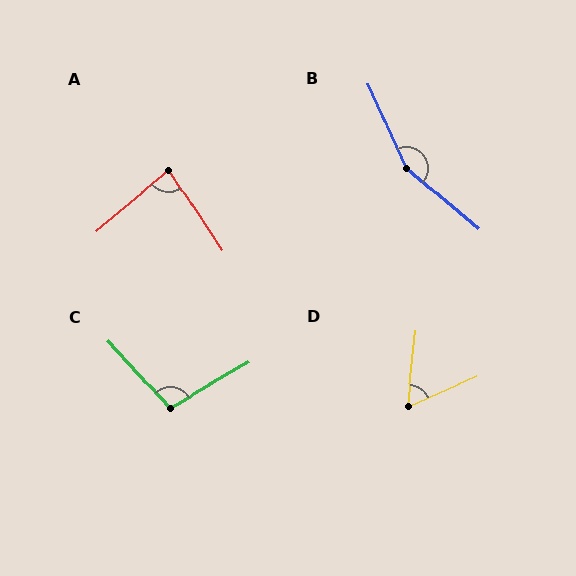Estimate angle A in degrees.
Approximately 83 degrees.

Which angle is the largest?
B, at approximately 155 degrees.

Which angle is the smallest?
D, at approximately 60 degrees.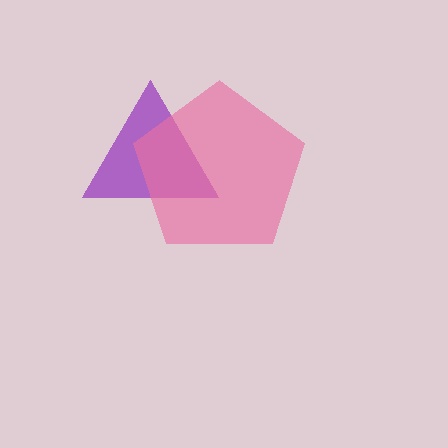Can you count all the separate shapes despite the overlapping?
Yes, there are 2 separate shapes.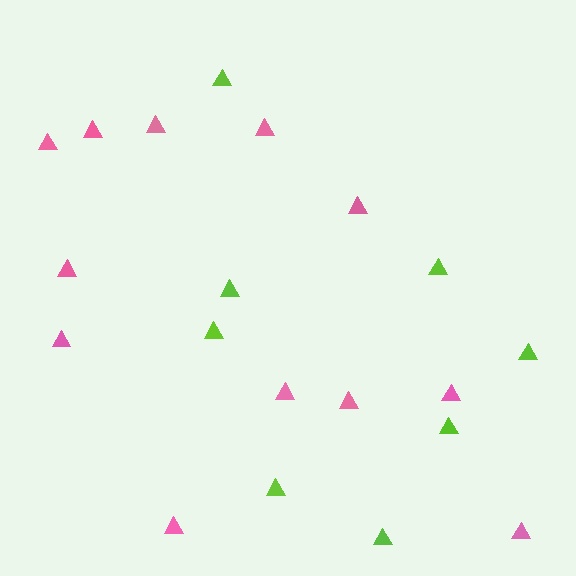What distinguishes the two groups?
There are 2 groups: one group of lime triangles (8) and one group of pink triangles (12).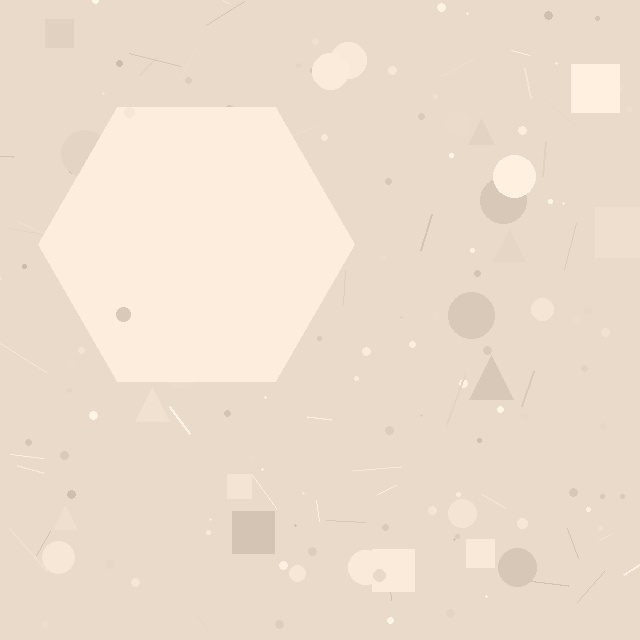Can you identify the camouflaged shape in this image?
The camouflaged shape is a hexagon.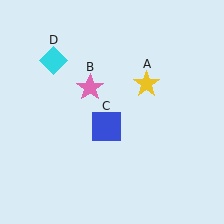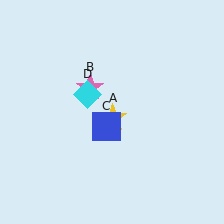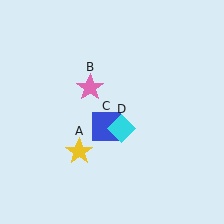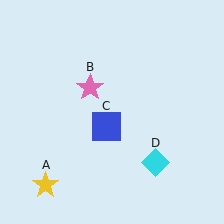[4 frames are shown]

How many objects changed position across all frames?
2 objects changed position: yellow star (object A), cyan diamond (object D).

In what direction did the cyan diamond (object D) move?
The cyan diamond (object D) moved down and to the right.